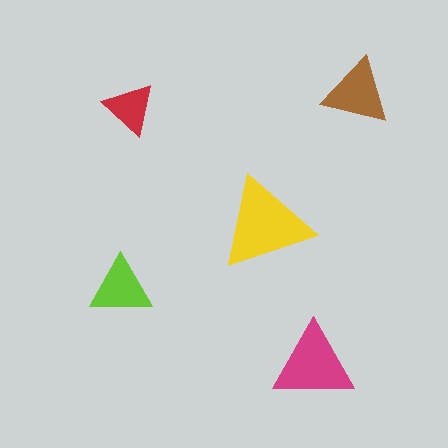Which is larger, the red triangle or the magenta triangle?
The magenta one.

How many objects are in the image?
There are 5 objects in the image.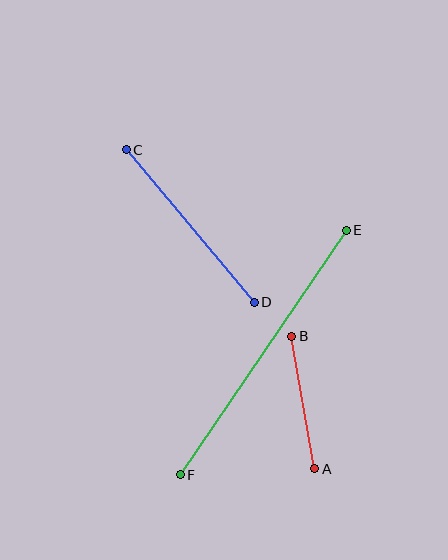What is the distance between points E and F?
The distance is approximately 296 pixels.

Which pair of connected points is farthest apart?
Points E and F are farthest apart.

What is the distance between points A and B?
The distance is approximately 134 pixels.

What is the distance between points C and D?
The distance is approximately 199 pixels.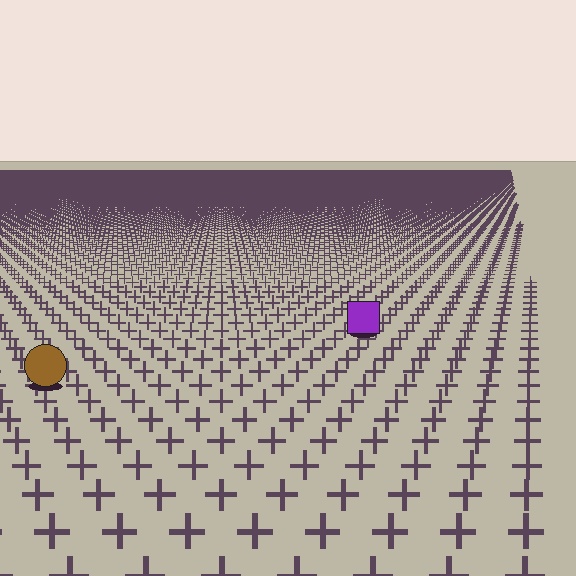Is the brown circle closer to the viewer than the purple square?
Yes. The brown circle is closer — you can tell from the texture gradient: the ground texture is coarser near it.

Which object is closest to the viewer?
The brown circle is closest. The texture marks near it are larger and more spread out.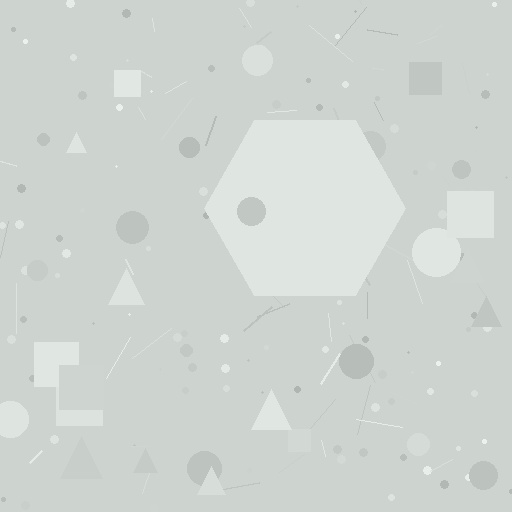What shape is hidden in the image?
A hexagon is hidden in the image.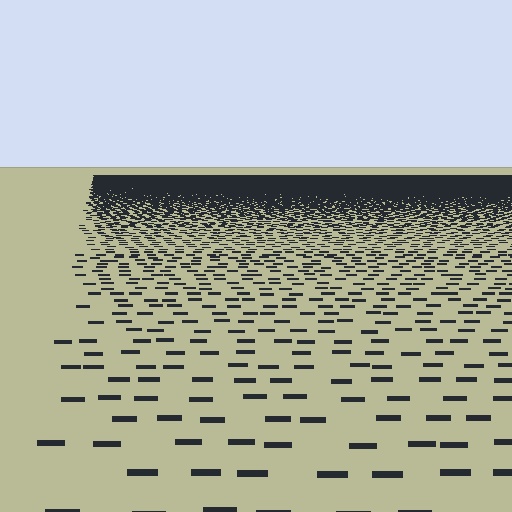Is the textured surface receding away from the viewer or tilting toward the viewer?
The surface is receding away from the viewer. Texture elements get smaller and denser toward the top.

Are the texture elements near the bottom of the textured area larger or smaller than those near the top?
Larger. Near the bottom, elements are closer to the viewer and appear at a bigger on-screen size.